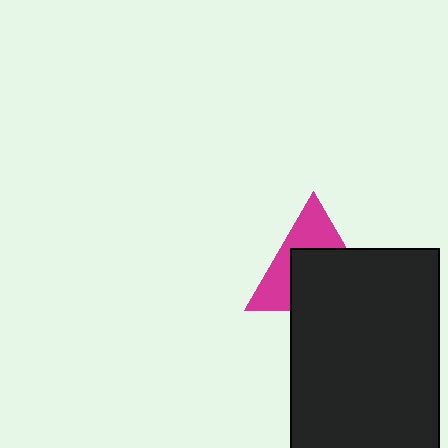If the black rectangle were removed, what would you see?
You would see the complete magenta triangle.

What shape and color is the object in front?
The object in front is a black rectangle.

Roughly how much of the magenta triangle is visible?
A small part of it is visible (roughly 43%).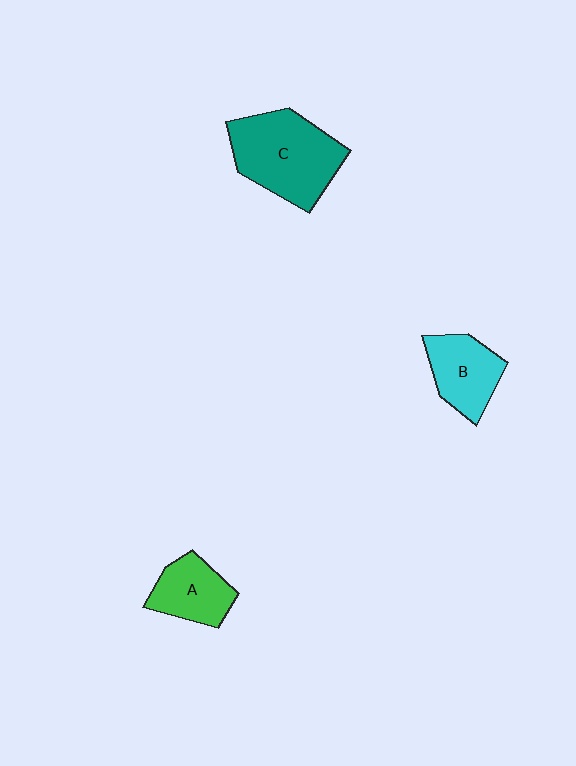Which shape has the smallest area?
Shape A (green).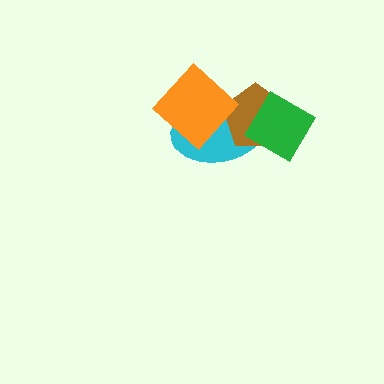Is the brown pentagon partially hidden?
Yes, it is partially covered by another shape.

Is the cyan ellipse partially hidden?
Yes, it is partially covered by another shape.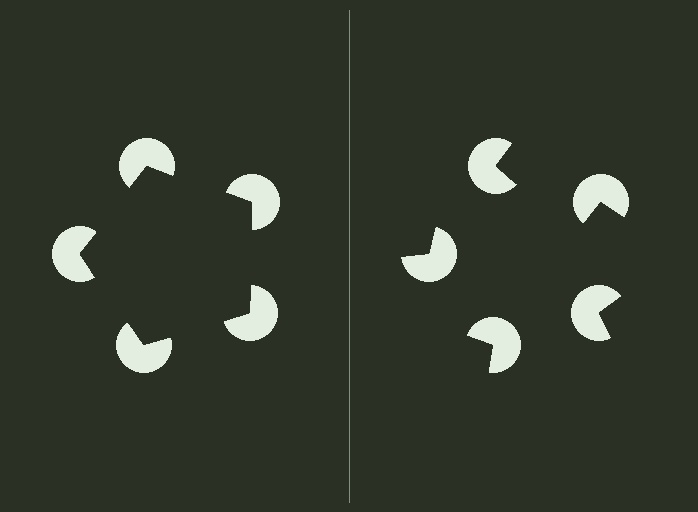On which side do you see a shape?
An illusory pentagon appears on the left side. On the right side the wedge cuts are rotated, so no coherent shape forms.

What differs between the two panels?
The pac-man discs are positioned identically on both sides; only the wedge orientations differ. On the left they align to a pentagon; on the right they are misaligned.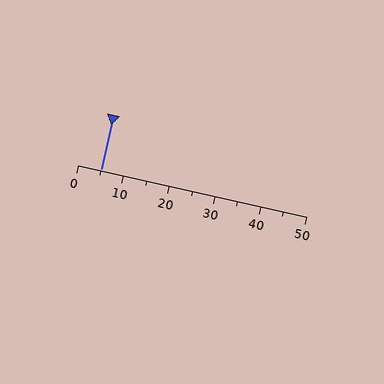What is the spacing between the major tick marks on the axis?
The major ticks are spaced 10 apart.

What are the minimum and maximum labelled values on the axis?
The axis runs from 0 to 50.